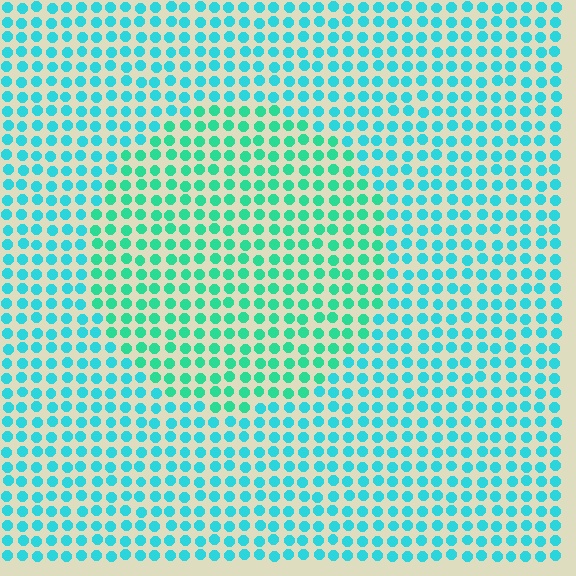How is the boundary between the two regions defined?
The boundary is defined purely by a slight shift in hue (about 26 degrees). Spacing, size, and orientation are identical on both sides.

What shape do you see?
I see a circle.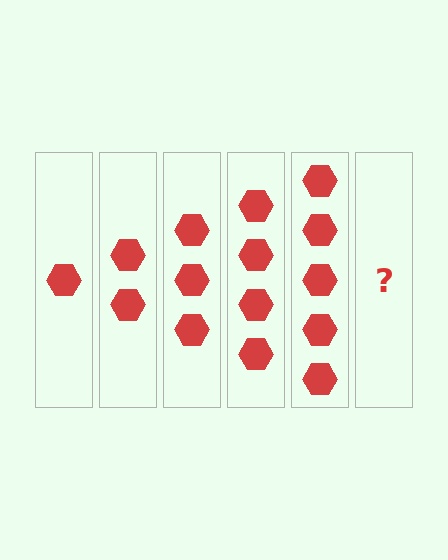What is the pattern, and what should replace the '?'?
The pattern is that each step adds one more hexagon. The '?' should be 6 hexagons.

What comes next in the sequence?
The next element should be 6 hexagons.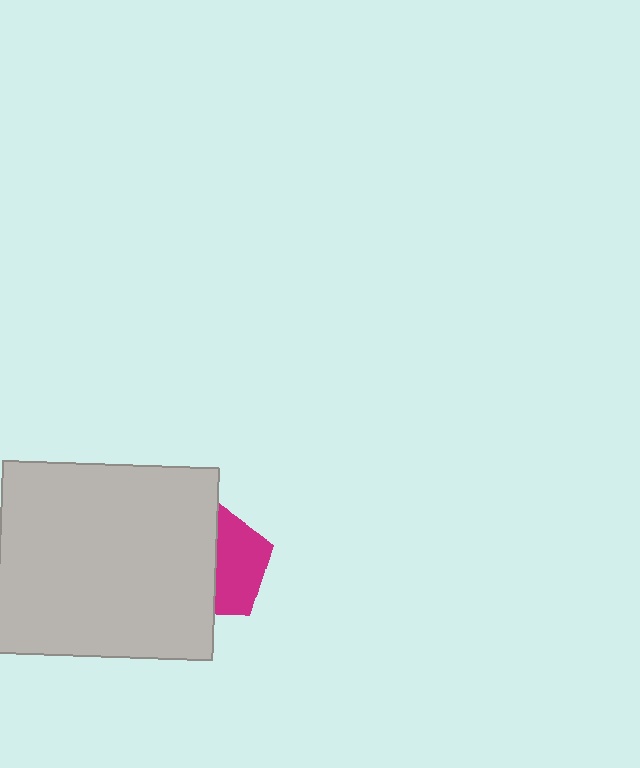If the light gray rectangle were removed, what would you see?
You would see the complete magenta pentagon.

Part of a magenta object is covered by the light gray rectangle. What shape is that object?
It is a pentagon.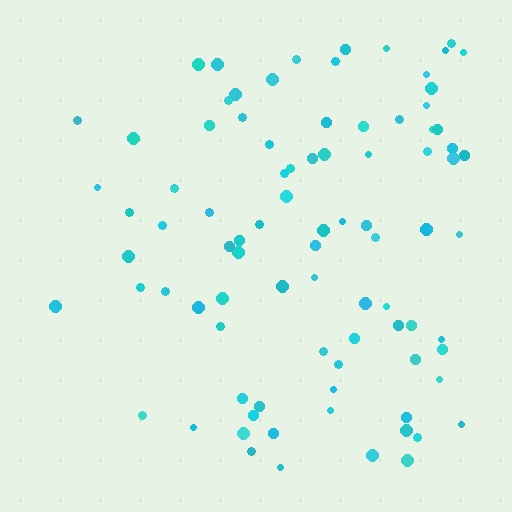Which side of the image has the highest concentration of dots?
The right.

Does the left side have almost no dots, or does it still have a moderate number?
Still a moderate number, just noticeably fewer than the right.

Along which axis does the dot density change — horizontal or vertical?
Horizontal.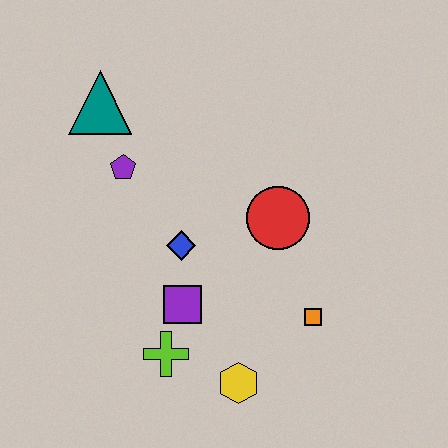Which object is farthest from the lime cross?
The teal triangle is farthest from the lime cross.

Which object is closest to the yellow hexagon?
The lime cross is closest to the yellow hexagon.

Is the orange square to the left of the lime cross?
No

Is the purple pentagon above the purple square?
Yes